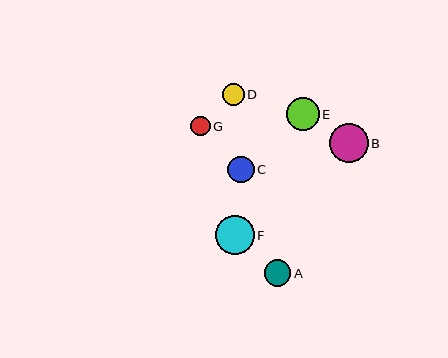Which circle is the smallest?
Circle G is the smallest with a size of approximately 19 pixels.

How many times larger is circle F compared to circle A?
Circle F is approximately 1.5 times the size of circle A.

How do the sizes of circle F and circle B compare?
Circle F and circle B are approximately the same size.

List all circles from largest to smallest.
From largest to smallest: F, B, E, A, C, D, G.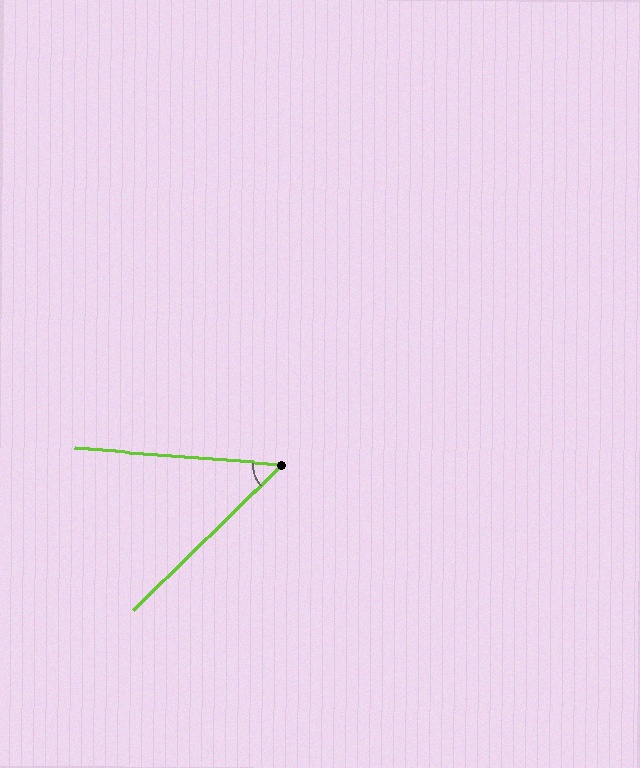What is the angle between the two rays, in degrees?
Approximately 49 degrees.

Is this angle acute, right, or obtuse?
It is acute.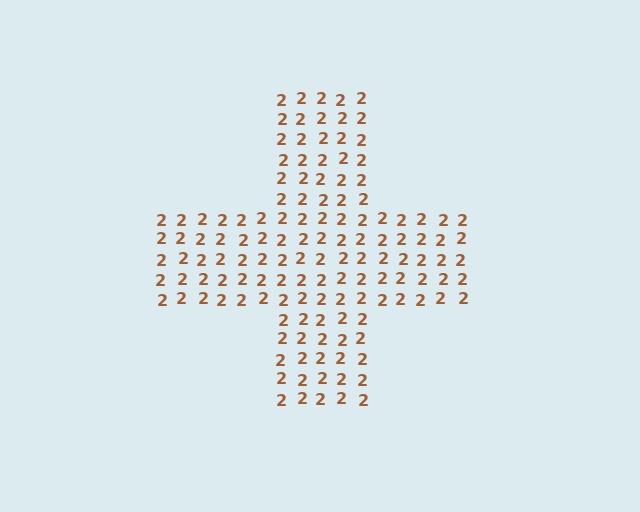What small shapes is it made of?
It is made of small digit 2's.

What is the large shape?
The large shape is a cross.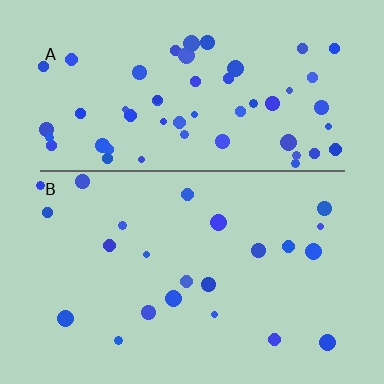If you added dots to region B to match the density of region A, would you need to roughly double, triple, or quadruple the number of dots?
Approximately double.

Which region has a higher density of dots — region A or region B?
A (the top).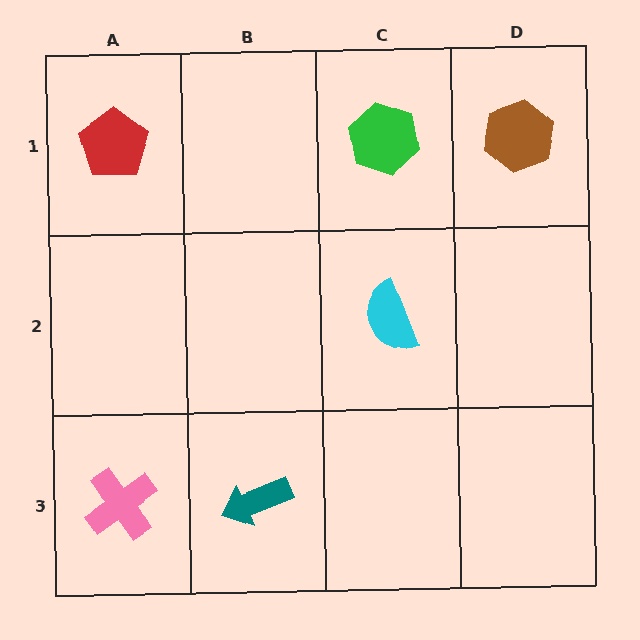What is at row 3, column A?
A pink cross.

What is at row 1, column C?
A green hexagon.